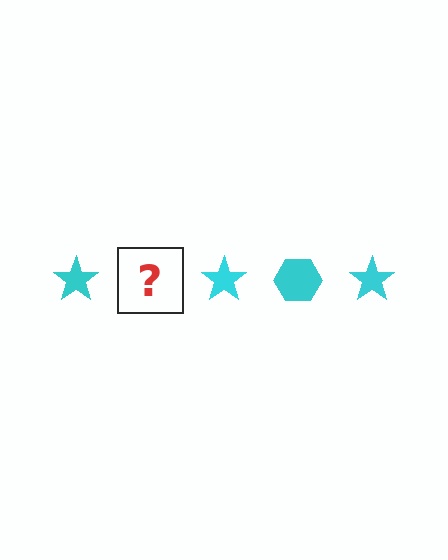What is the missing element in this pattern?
The missing element is a cyan hexagon.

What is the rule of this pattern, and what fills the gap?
The rule is that the pattern cycles through star, hexagon shapes in cyan. The gap should be filled with a cyan hexagon.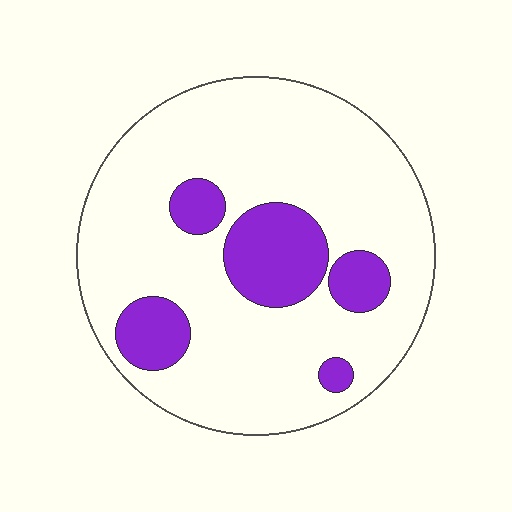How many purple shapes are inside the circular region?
5.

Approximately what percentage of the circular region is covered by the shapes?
Approximately 20%.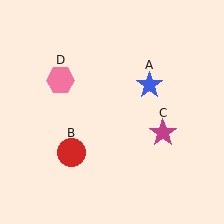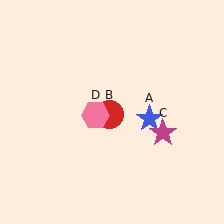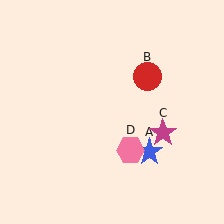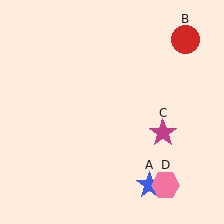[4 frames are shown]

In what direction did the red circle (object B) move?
The red circle (object B) moved up and to the right.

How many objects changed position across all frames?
3 objects changed position: blue star (object A), red circle (object B), pink hexagon (object D).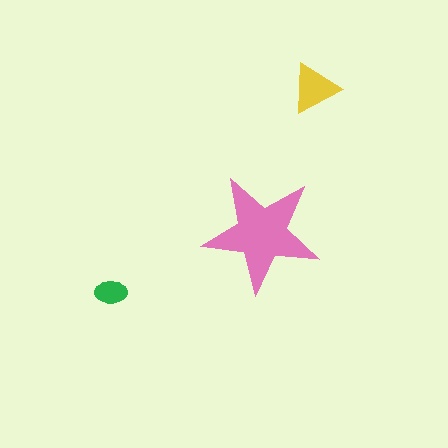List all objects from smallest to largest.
The green ellipse, the yellow triangle, the pink star.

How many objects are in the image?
There are 3 objects in the image.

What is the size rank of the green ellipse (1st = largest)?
3rd.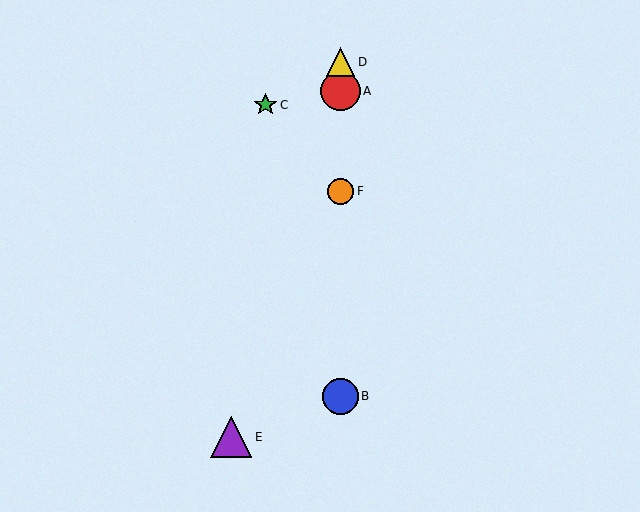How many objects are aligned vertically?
4 objects (A, B, D, F) are aligned vertically.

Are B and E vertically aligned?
No, B is at x≈341 and E is at x≈231.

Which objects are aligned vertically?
Objects A, B, D, F are aligned vertically.